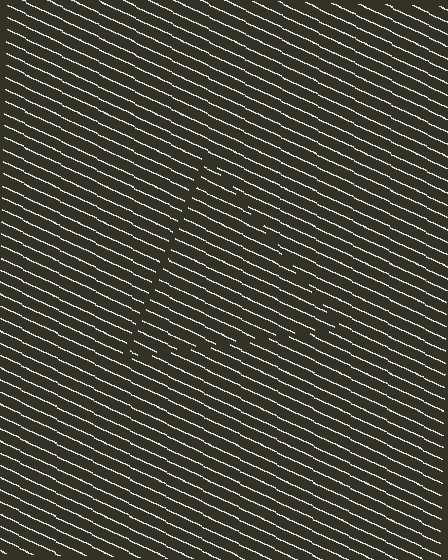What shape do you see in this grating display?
An illusory triangle. The interior of the shape contains the same grating, shifted by half a period — the contour is defined by the phase discontinuity where line-ends from the inner and outer gratings abut.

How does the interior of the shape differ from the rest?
The interior of the shape contains the same grating, shifted by half a period — the contour is defined by the phase discontinuity where line-ends from the inner and outer gratings abut.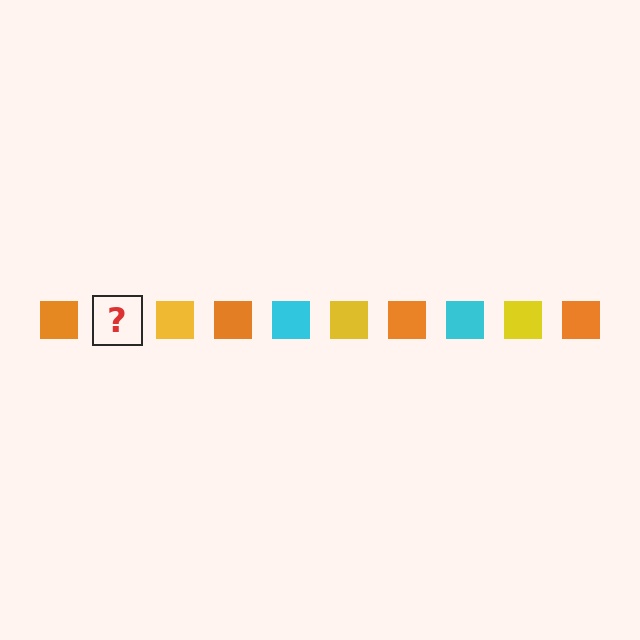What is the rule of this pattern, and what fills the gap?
The rule is that the pattern cycles through orange, cyan, yellow squares. The gap should be filled with a cyan square.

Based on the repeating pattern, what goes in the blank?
The blank should be a cyan square.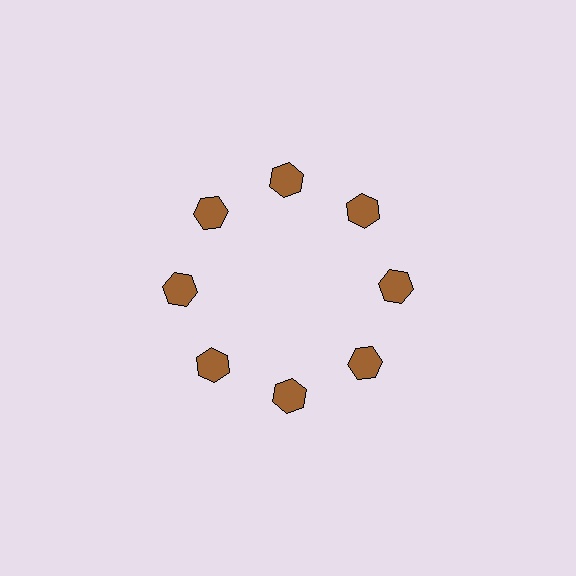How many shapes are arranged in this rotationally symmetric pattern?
There are 8 shapes, arranged in 8 groups of 1.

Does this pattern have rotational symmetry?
Yes, this pattern has 8-fold rotational symmetry. It looks the same after rotating 45 degrees around the center.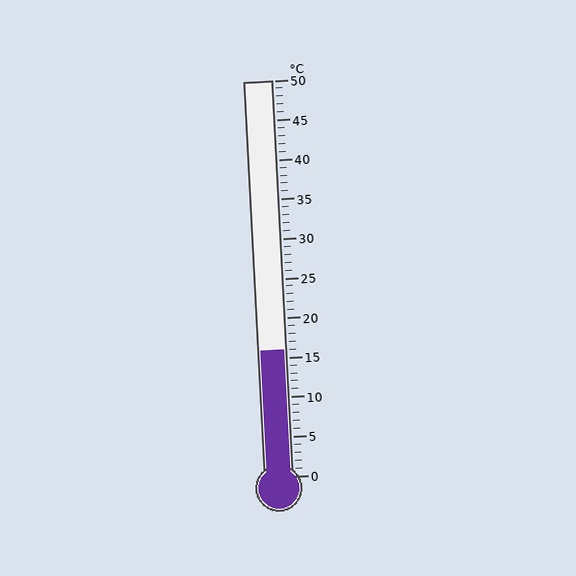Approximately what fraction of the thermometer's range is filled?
The thermometer is filled to approximately 30% of its range.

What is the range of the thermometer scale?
The thermometer scale ranges from 0°C to 50°C.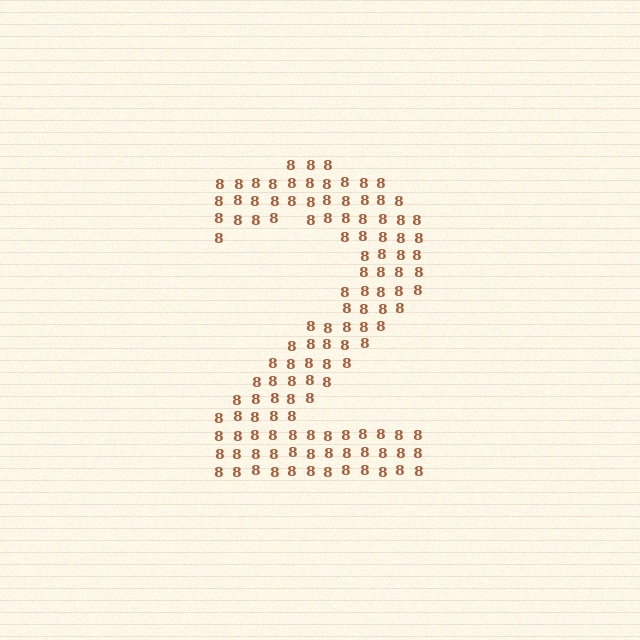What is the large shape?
The large shape is the digit 2.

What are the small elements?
The small elements are digit 8's.